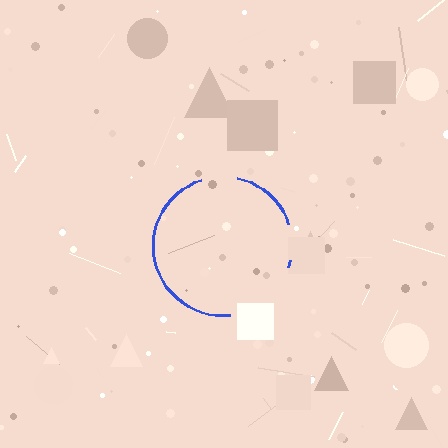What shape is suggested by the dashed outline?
The dashed outline suggests a circle.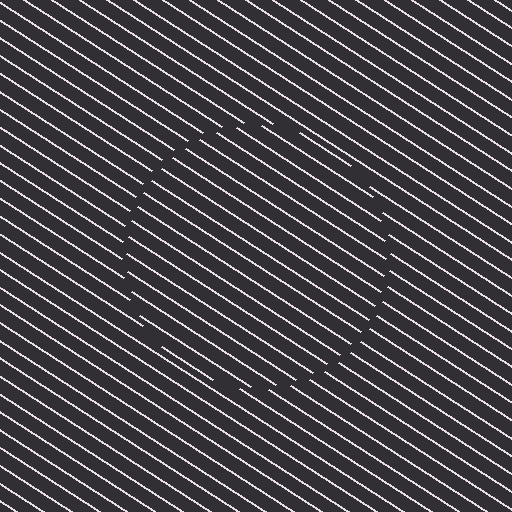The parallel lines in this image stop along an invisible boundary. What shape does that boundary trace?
An illusory circle. The interior of the shape contains the same grating, shifted by half a period — the contour is defined by the phase discontinuity where line-ends from the inner and outer gratings abut.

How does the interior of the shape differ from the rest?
The interior of the shape contains the same grating, shifted by half a period — the contour is defined by the phase discontinuity where line-ends from the inner and outer gratings abut.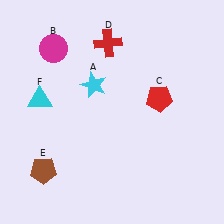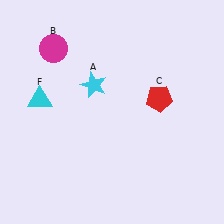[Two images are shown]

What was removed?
The brown pentagon (E), the red cross (D) were removed in Image 2.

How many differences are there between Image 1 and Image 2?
There are 2 differences between the two images.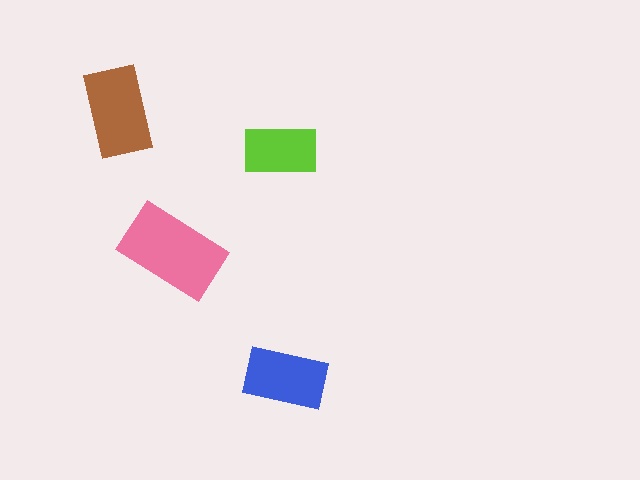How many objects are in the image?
There are 4 objects in the image.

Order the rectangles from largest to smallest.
the pink one, the brown one, the blue one, the lime one.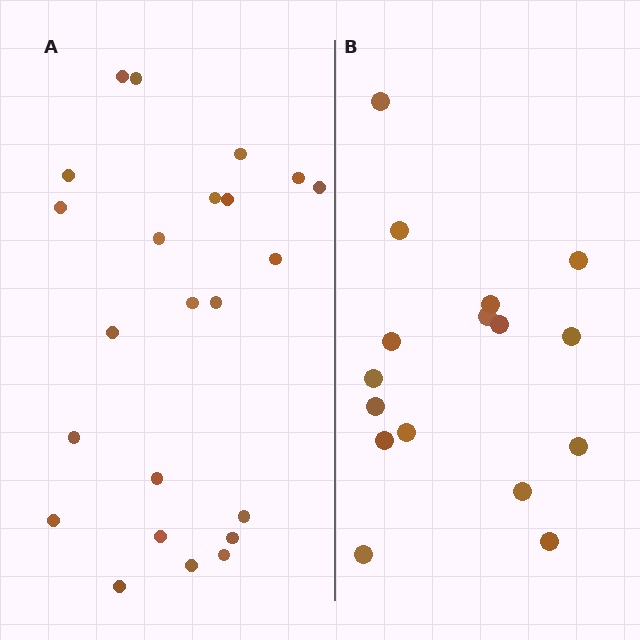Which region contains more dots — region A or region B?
Region A (the left region) has more dots.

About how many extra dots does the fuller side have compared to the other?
Region A has roughly 8 or so more dots than region B.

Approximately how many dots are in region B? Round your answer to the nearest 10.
About 20 dots. (The exact count is 16, which rounds to 20.)